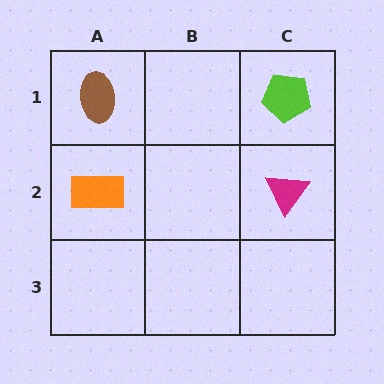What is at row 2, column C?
A magenta triangle.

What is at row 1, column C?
A lime pentagon.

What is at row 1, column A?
A brown ellipse.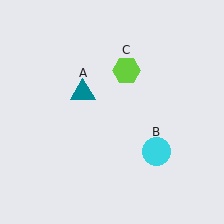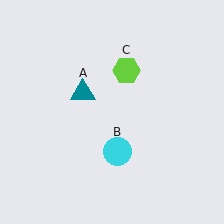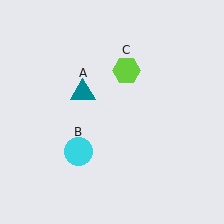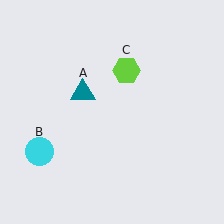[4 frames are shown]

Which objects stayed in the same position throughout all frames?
Teal triangle (object A) and lime hexagon (object C) remained stationary.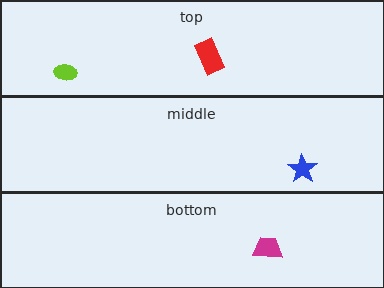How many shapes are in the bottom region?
1.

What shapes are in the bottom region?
The magenta trapezoid.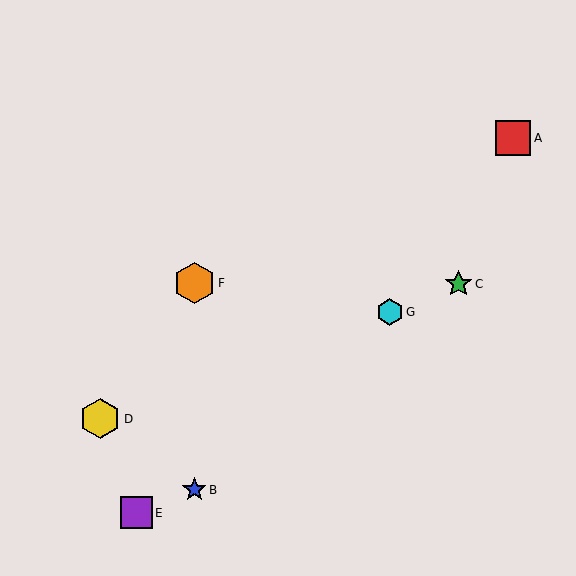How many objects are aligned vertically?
2 objects (B, F) are aligned vertically.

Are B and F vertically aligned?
Yes, both are at x≈194.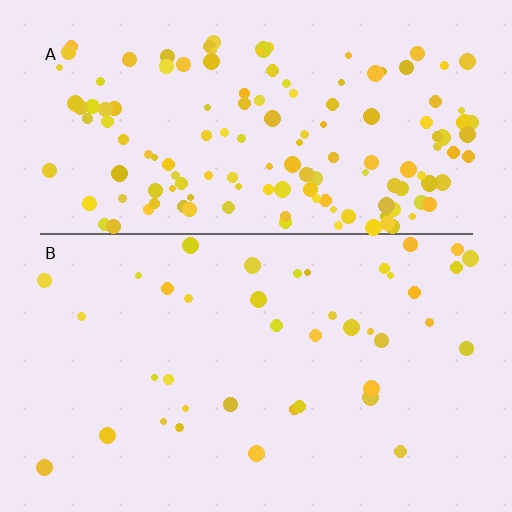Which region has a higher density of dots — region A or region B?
A (the top).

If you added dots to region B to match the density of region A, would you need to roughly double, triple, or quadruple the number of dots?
Approximately quadruple.